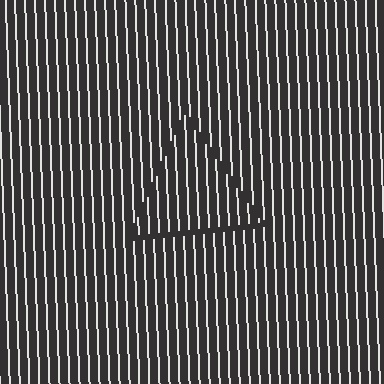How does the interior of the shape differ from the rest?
The interior of the shape contains the same grating, shifted by half a period — the contour is defined by the phase discontinuity where line-ends from the inner and outer gratings abut.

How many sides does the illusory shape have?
3 sides — the line-ends trace a triangle.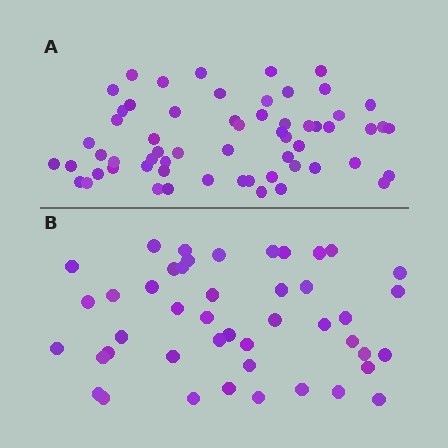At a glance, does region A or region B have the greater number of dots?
Region A (the top region) has more dots.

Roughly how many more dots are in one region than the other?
Region A has approximately 15 more dots than region B.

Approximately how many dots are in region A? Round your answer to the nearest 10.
About 60 dots.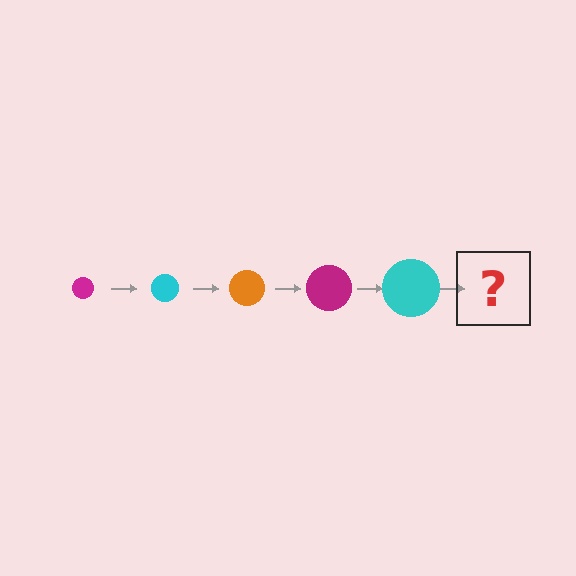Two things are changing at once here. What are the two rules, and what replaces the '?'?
The two rules are that the circle grows larger each step and the color cycles through magenta, cyan, and orange. The '?' should be an orange circle, larger than the previous one.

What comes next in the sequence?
The next element should be an orange circle, larger than the previous one.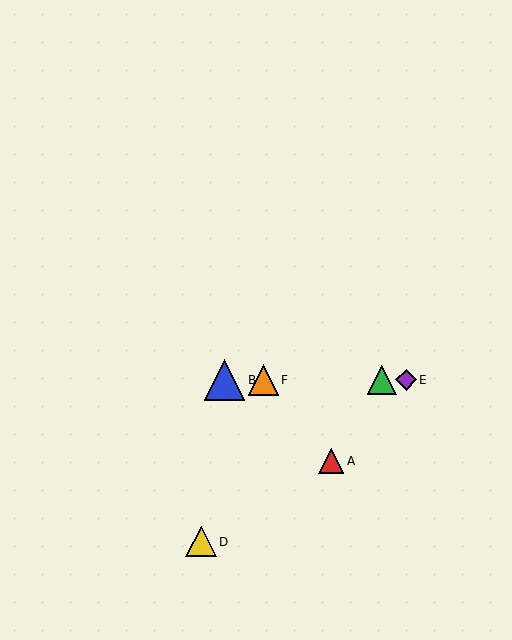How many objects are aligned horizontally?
4 objects (B, C, E, F) are aligned horizontally.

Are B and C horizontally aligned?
Yes, both are at y≈380.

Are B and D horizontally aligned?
No, B is at y≈380 and D is at y≈542.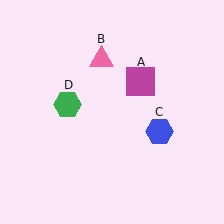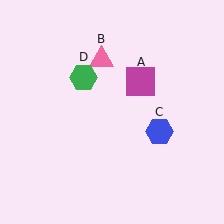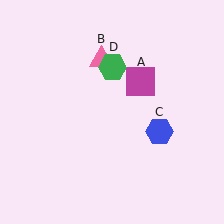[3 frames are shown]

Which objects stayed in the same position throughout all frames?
Magenta square (object A) and pink triangle (object B) and blue hexagon (object C) remained stationary.